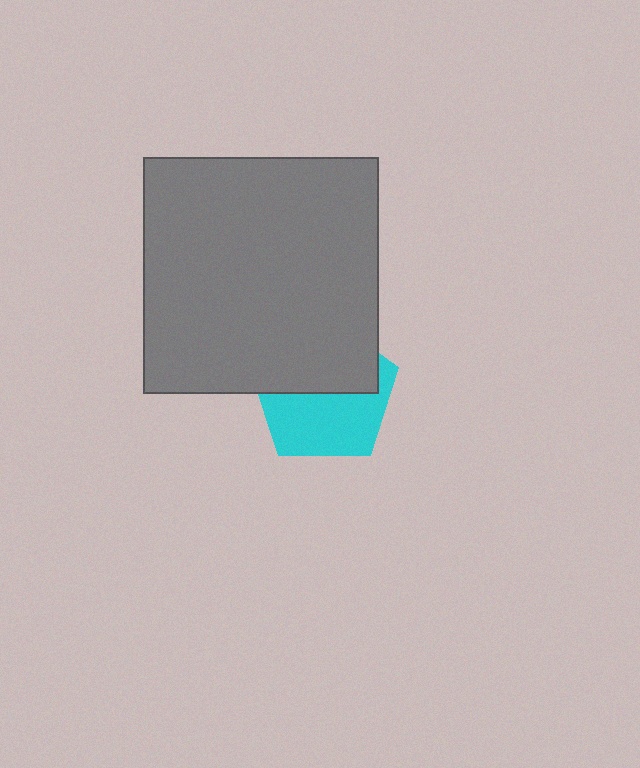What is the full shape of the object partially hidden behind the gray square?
The partially hidden object is a cyan pentagon.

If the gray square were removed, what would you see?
You would see the complete cyan pentagon.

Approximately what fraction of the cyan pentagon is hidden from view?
Roughly 49% of the cyan pentagon is hidden behind the gray square.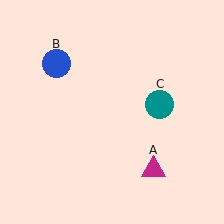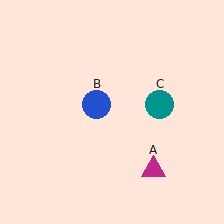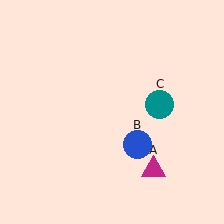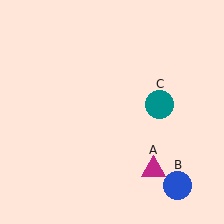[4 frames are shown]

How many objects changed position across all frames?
1 object changed position: blue circle (object B).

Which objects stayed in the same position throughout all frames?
Magenta triangle (object A) and teal circle (object C) remained stationary.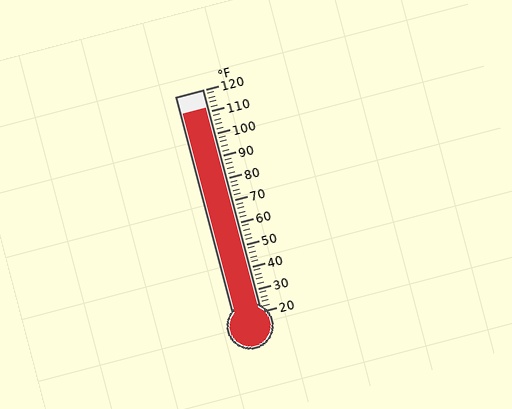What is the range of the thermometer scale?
The thermometer scale ranges from 20°F to 120°F.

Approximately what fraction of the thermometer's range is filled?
The thermometer is filled to approximately 90% of its range.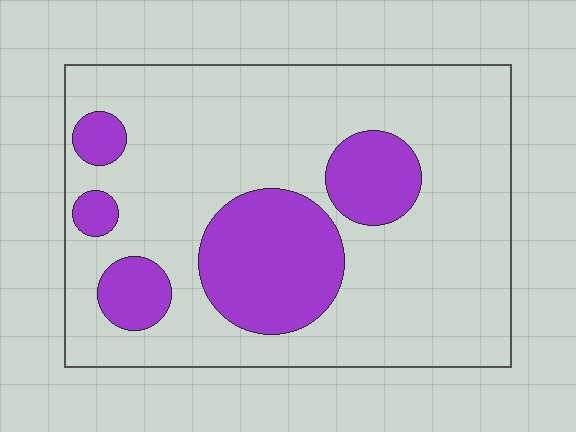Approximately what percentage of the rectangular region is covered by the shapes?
Approximately 25%.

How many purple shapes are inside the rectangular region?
5.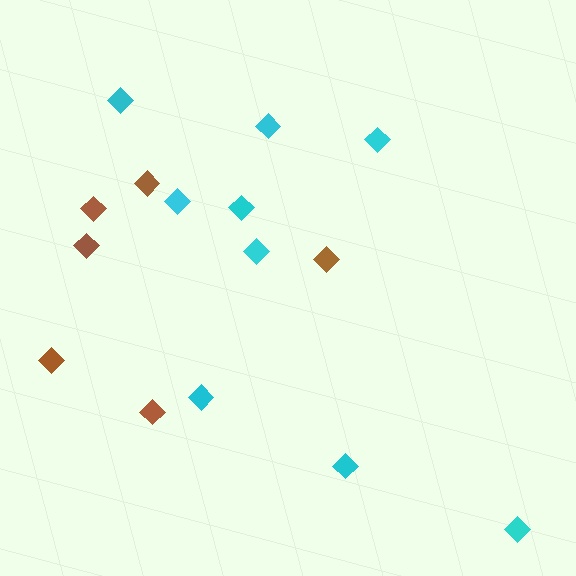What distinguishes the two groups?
There are 2 groups: one group of cyan diamonds (9) and one group of brown diamonds (6).